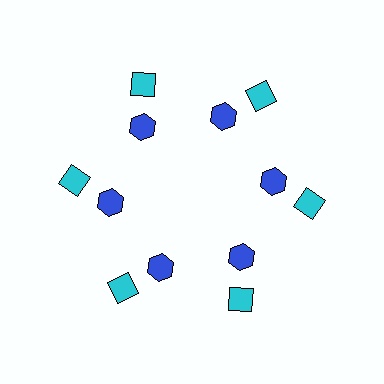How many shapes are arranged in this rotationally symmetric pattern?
There are 12 shapes, arranged in 6 groups of 2.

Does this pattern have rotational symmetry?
Yes, this pattern has 6-fold rotational symmetry. It looks the same after rotating 60 degrees around the center.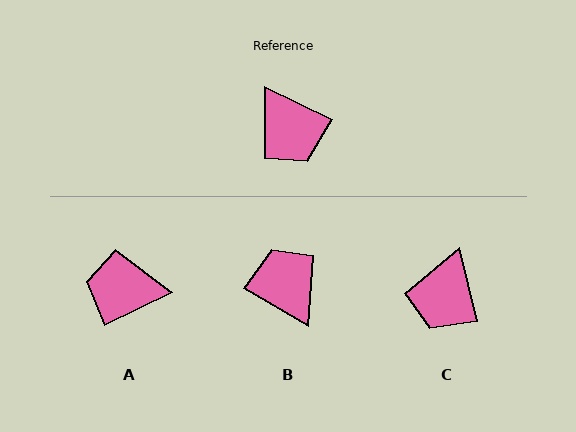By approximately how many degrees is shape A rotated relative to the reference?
Approximately 128 degrees clockwise.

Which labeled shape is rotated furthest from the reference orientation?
B, about 176 degrees away.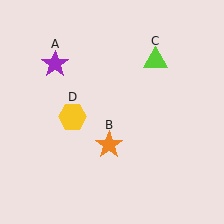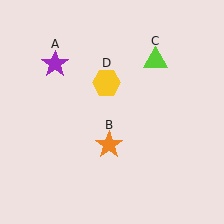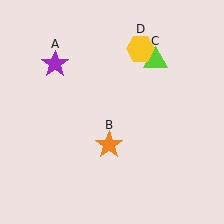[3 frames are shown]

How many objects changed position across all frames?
1 object changed position: yellow hexagon (object D).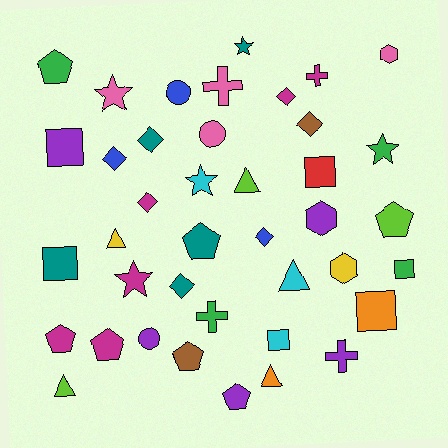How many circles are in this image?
There are 3 circles.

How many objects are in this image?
There are 40 objects.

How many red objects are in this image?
There is 1 red object.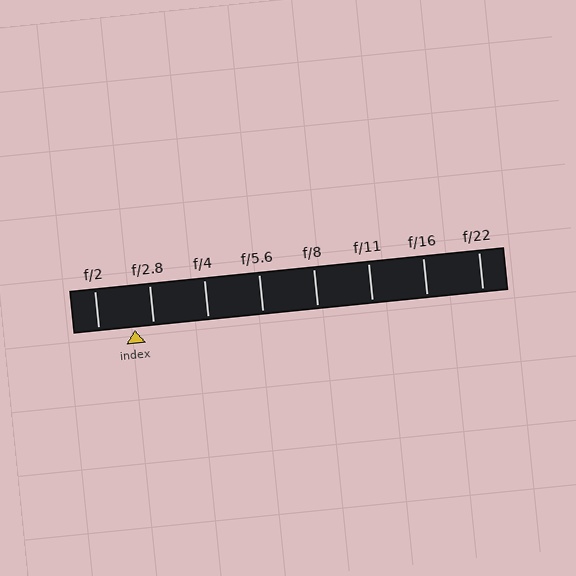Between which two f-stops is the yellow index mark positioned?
The index mark is between f/2 and f/2.8.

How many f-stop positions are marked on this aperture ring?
There are 8 f-stop positions marked.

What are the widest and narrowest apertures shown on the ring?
The widest aperture shown is f/2 and the narrowest is f/22.